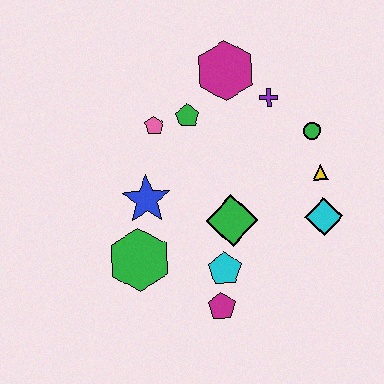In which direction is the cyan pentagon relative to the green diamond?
The cyan pentagon is below the green diamond.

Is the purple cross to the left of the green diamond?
No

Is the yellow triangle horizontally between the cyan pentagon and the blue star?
No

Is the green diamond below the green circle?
Yes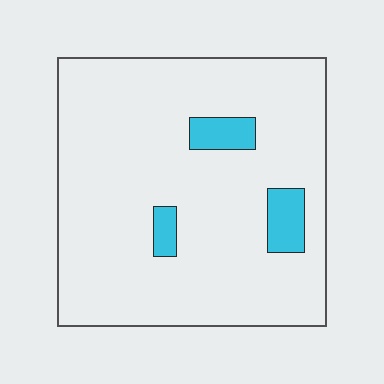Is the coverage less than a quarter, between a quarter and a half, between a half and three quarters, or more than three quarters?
Less than a quarter.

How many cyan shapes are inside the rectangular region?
3.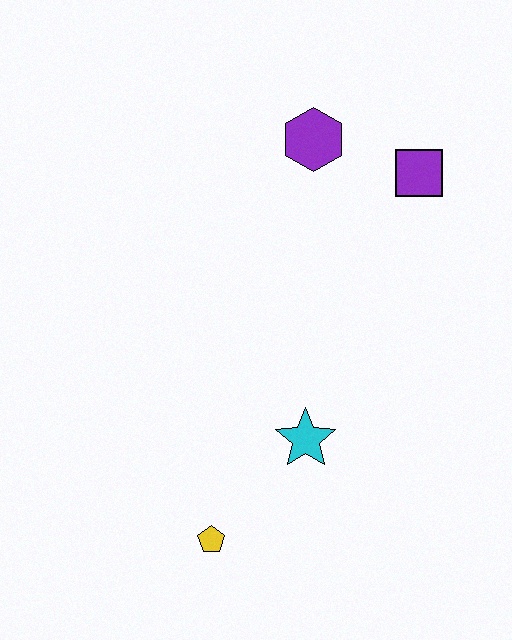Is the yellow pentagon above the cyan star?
No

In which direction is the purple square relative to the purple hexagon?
The purple square is to the right of the purple hexagon.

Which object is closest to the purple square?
The purple hexagon is closest to the purple square.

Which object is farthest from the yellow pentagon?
The purple square is farthest from the yellow pentagon.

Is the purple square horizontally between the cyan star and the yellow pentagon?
No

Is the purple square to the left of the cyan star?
No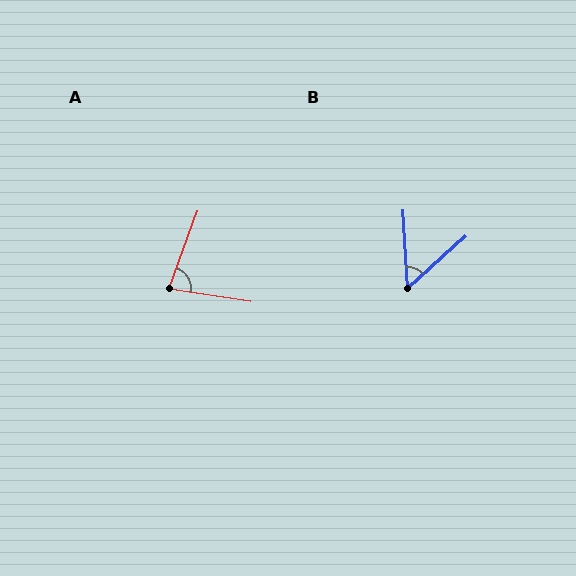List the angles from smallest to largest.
B (52°), A (79°).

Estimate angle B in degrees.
Approximately 52 degrees.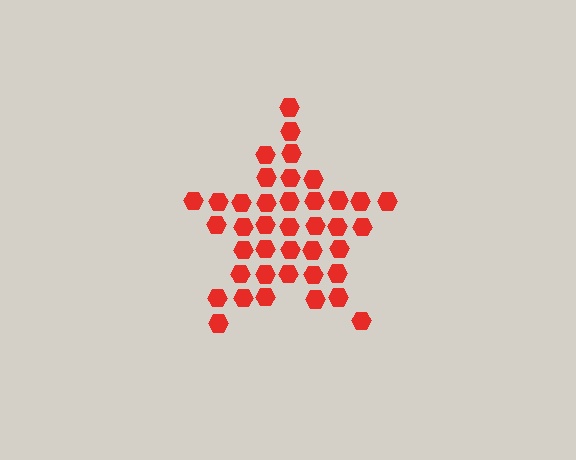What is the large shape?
The large shape is a star.